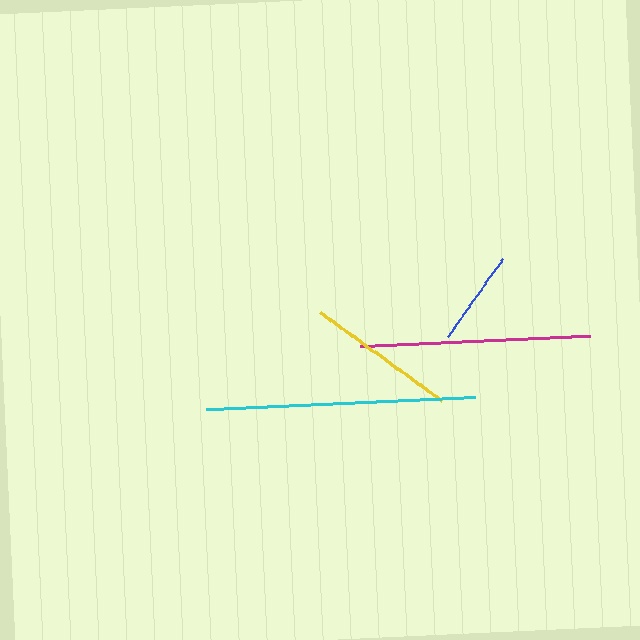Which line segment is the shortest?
The blue line is the shortest at approximately 96 pixels.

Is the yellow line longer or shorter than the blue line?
The yellow line is longer than the blue line.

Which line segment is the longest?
The cyan line is the longest at approximately 269 pixels.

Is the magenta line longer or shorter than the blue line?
The magenta line is longer than the blue line.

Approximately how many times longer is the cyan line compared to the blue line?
The cyan line is approximately 2.8 times the length of the blue line.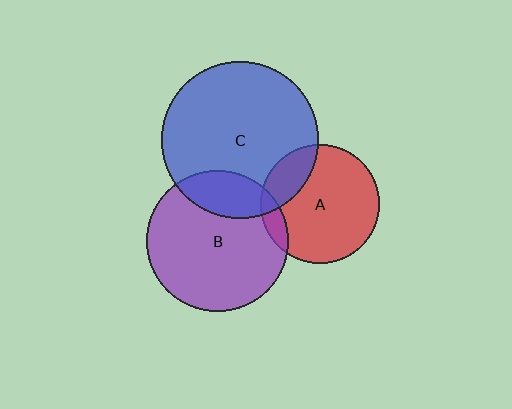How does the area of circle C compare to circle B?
Approximately 1.2 times.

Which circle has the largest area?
Circle C (blue).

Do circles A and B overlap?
Yes.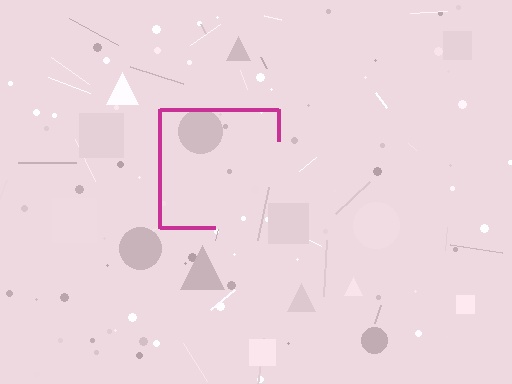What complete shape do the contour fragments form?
The contour fragments form a square.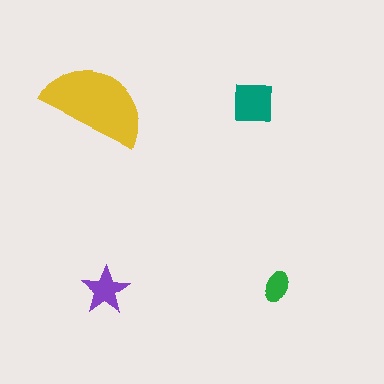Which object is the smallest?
The green ellipse.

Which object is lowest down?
The purple star is bottommost.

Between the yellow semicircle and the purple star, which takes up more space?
The yellow semicircle.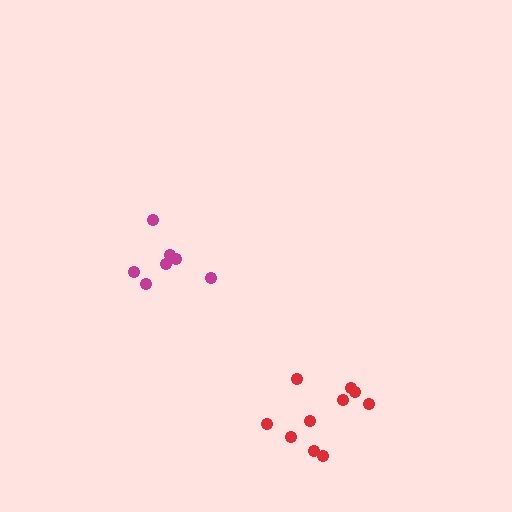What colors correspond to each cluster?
The clusters are colored: red, magenta.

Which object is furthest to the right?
The red cluster is rightmost.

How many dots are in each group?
Group 1: 10 dots, Group 2: 7 dots (17 total).